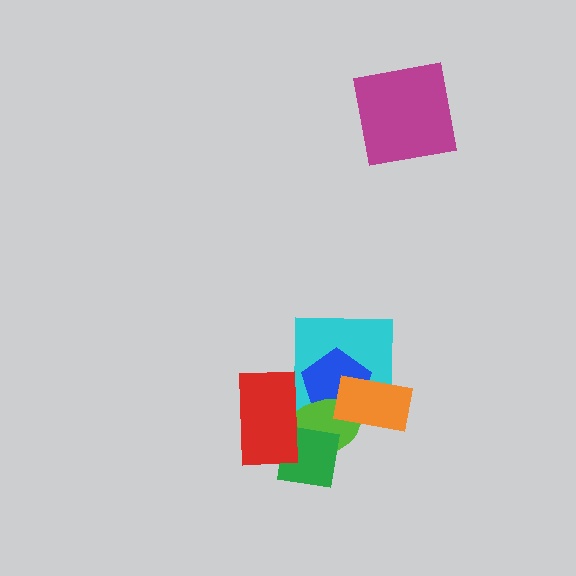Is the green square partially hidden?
Yes, it is partially covered by another shape.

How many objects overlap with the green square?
2 objects overlap with the green square.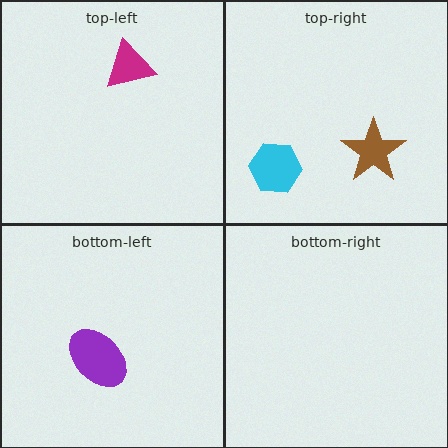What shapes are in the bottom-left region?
The purple ellipse.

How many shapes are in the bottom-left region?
1.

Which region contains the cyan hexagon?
The top-right region.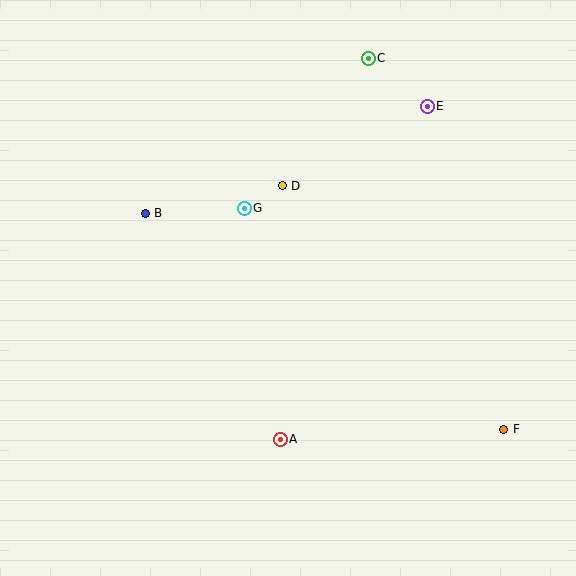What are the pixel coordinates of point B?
Point B is at (145, 213).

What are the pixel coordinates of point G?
Point G is at (244, 208).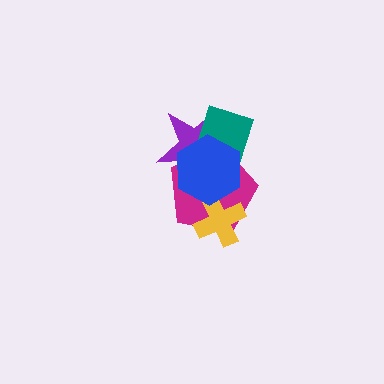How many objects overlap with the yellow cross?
2 objects overlap with the yellow cross.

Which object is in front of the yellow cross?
The blue hexagon is in front of the yellow cross.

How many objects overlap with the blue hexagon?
4 objects overlap with the blue hexagon.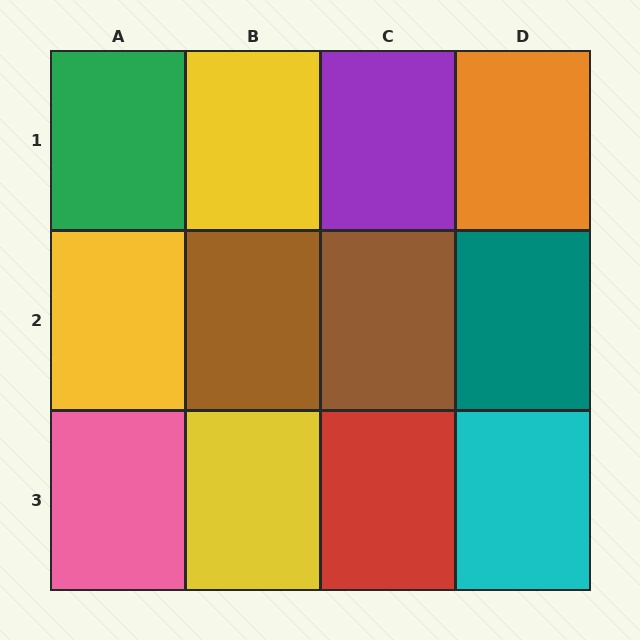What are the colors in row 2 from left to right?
Yellow, brown, brown, teal.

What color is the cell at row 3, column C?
Red.